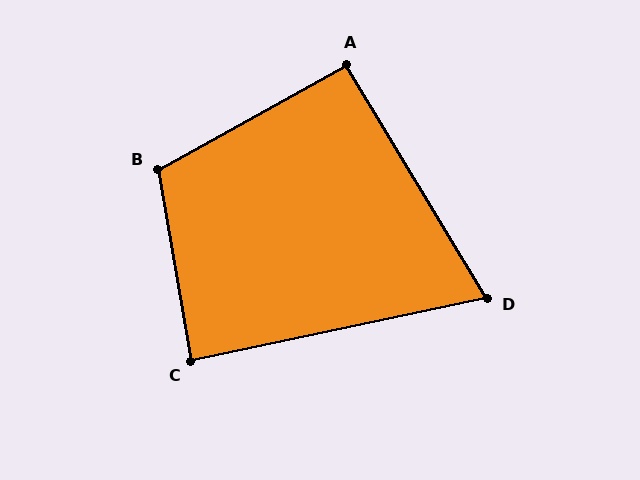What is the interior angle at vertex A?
Approximately 92 degrees (approximately right).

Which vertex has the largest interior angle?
B, at approximately 109 degrees.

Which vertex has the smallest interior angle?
D, at approximately 71 degrees.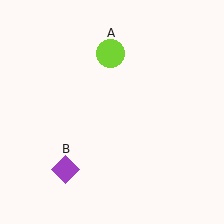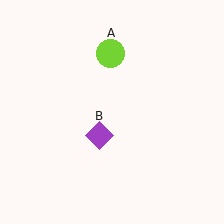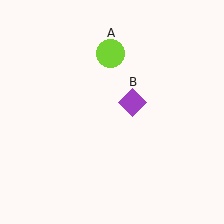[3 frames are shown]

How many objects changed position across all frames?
1 object changed position: purple diamond (object B).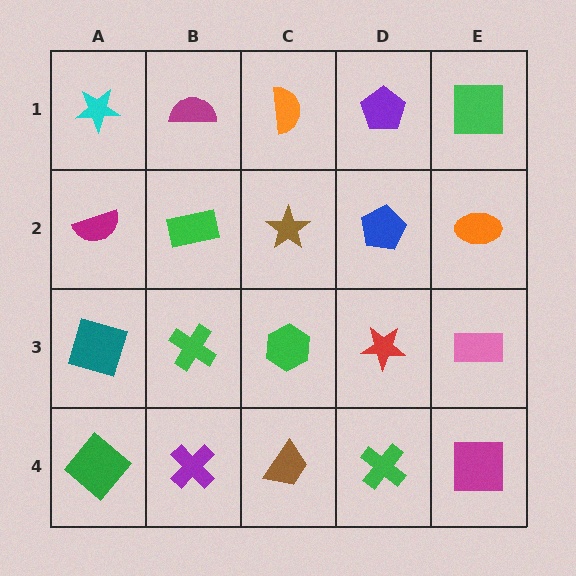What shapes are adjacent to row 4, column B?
A green cross (row 3, column B), a green diamond (row 4, column A), a brown trapezoid (row 4, column C).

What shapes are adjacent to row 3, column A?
A magenta semicircle (row 2, column A), a green diamond (row 4, column A), a green cross (row 3, column B).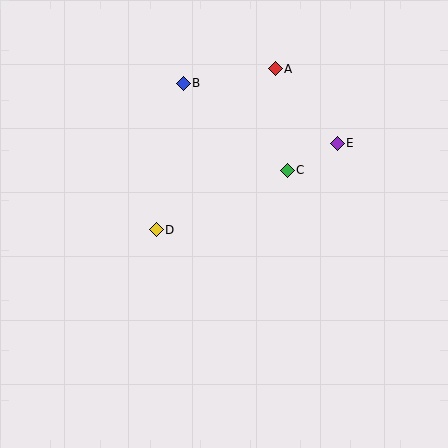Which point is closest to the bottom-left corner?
Point D is closest to the bottom-left corner.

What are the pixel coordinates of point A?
Point A is at (275, 69).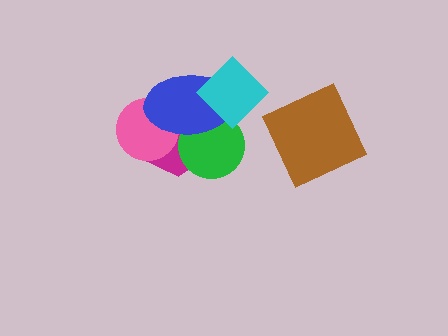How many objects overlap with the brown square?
0 objects overlap with the brown square.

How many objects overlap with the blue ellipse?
4 objects overlap with the blue ellipse.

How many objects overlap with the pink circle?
2 objects overlap with the pink circle.